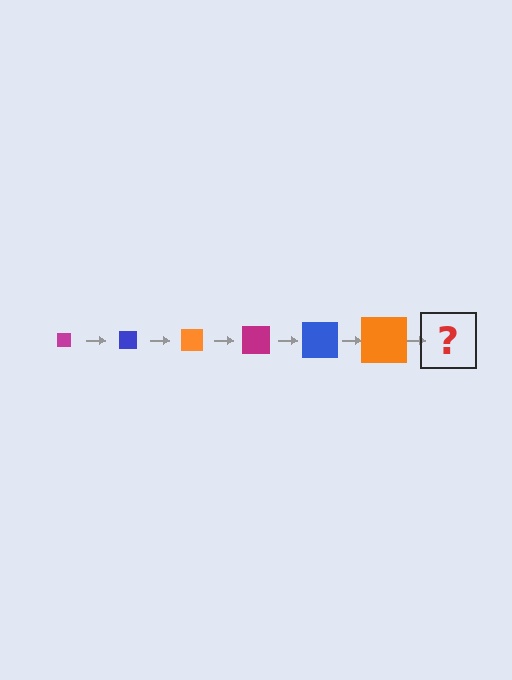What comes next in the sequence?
The next element should be a magenta square, larger than the previous one.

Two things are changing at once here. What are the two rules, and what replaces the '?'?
The two rules are that the square grows larger each step and the color cycles through magenta, blue, and orange. The '?' should be a magenta square, larger than the previous one.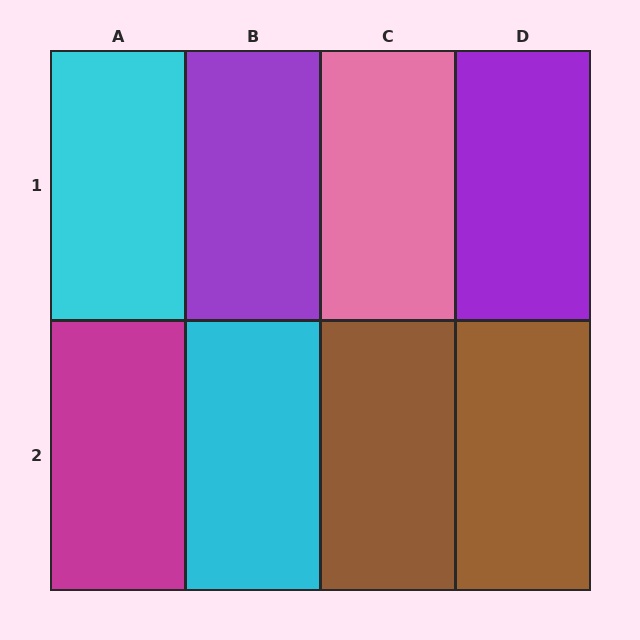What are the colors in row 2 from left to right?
Magenta, cyan, brown, brown.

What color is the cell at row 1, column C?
Pink.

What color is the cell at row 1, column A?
Cyan.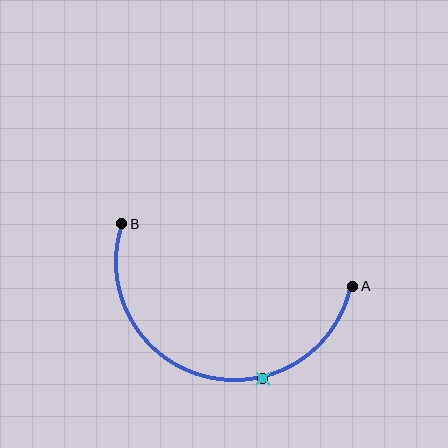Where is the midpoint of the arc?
The arc midpoint is the point on the curve farthest from the straight line joining A and B. It sits below that line.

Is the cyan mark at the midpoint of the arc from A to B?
No. The cyan mark lies on the arc but is closer to endpoint A. The arc midpoint would be at the point on the curve equidistant along the arc from both A and B.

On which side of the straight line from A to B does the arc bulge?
The arc bulges below the straight line connecting A and B.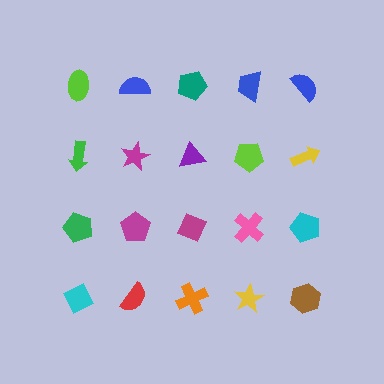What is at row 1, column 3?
A teal pentagon.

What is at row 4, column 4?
A yellow star.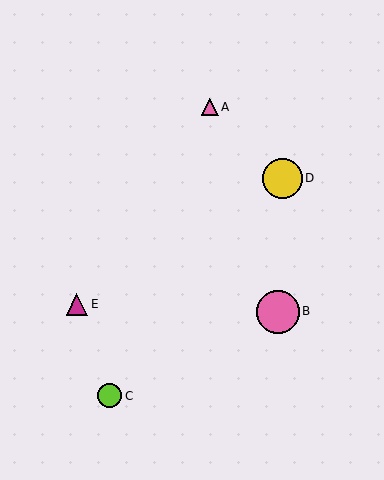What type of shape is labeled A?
Shape A is a pink triangle.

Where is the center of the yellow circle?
The center of the yellow circle is at (282, 178).